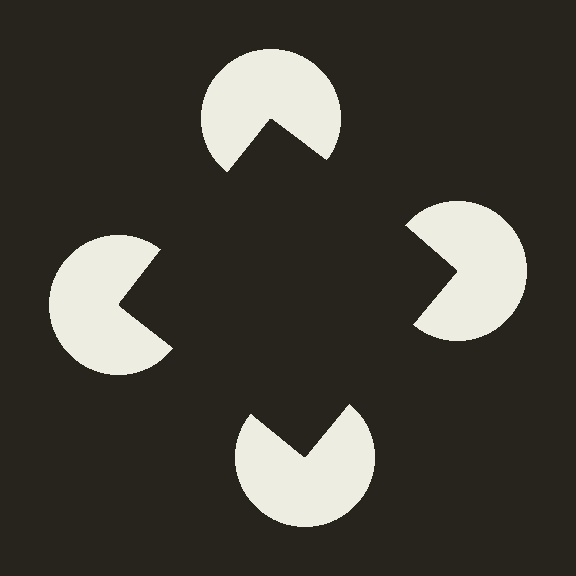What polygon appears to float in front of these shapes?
An illusory square — its edges are inferred from the aligned wedge cuts in the pac-man discs, not physically drawn.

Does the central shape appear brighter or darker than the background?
It typically appears slightly darker than the background, even though no actual brightness change is drawn.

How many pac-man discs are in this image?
There are 4 — one at each vertex of the illusory square.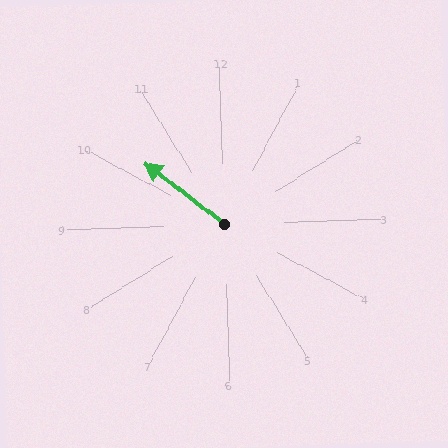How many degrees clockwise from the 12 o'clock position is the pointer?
Approximately 310 degrees.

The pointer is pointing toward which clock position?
Roughly 10 o'clock.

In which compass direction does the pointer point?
Northwest.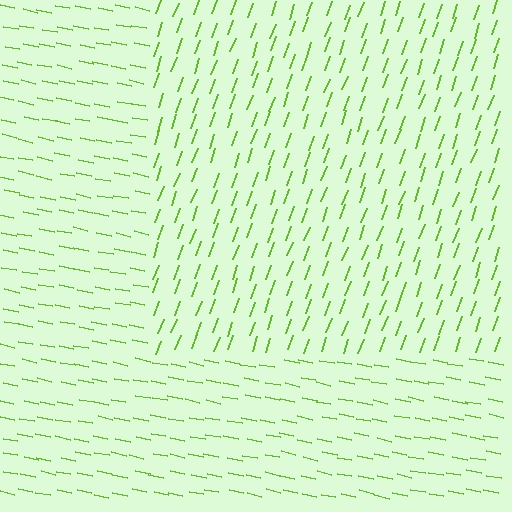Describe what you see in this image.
The image is filled with small lime line segments. A rectangle region in the image has lines oriented differently from the surrounding lines, creating a visible texture boundary.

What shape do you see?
I see a rectangle.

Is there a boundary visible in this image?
Yes, there is a texture boundary formed by a change in line orientation.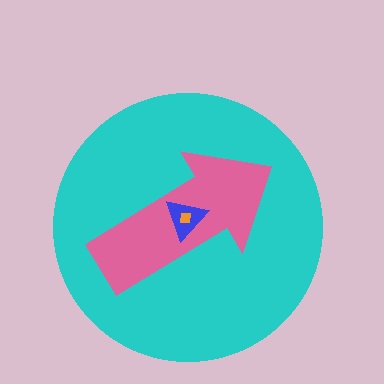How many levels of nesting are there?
4.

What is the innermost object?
The orange square.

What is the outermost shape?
The cyan circle.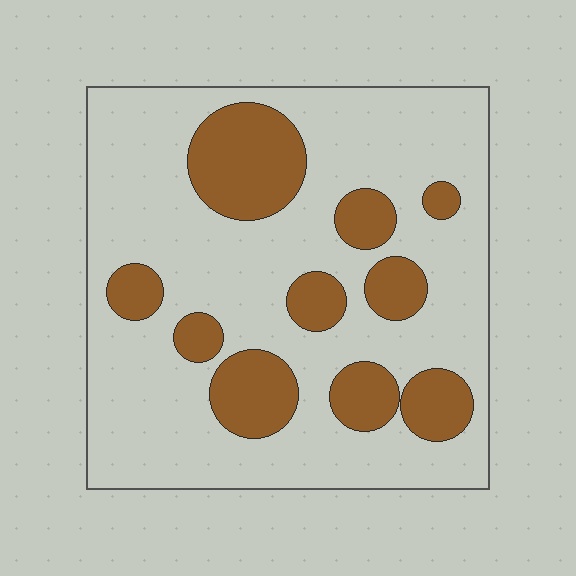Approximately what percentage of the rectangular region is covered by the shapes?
Approximately 25%.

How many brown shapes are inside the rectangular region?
10.